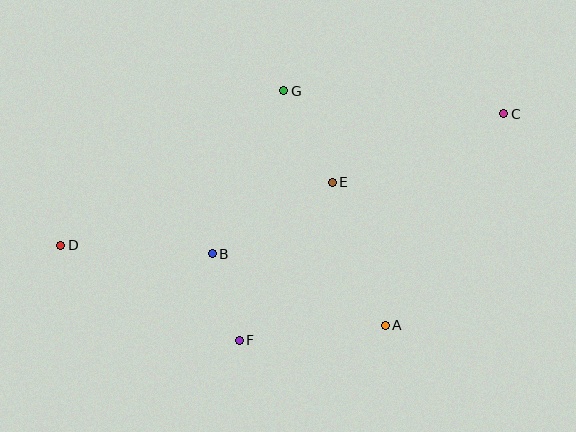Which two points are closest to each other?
Points B and F are closest to each other.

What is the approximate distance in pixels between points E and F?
The distance between E and F is approximately 183 pixels.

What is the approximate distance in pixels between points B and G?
The distance between B and G is approximately 178 pixels.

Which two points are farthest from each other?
Points C and D are farthest from each other.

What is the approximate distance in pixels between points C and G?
The distance between C and G is approximately 221 pixels.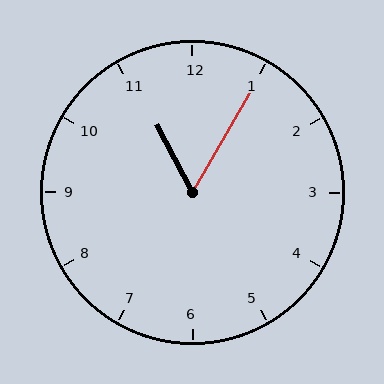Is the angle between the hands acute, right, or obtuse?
It is acute.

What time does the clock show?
11:05.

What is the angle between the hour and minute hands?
Approximately 58 degrees.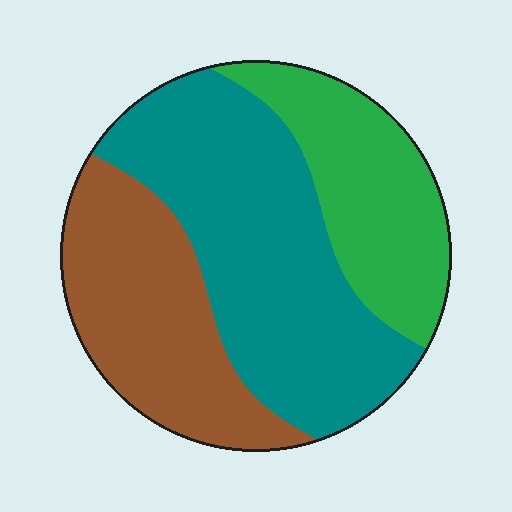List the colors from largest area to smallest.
From largest to smallest: teal, brown, green.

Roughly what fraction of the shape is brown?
Brown covers around 30% of the shape.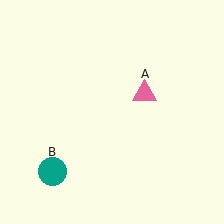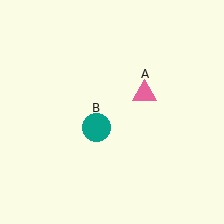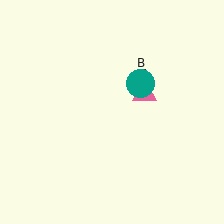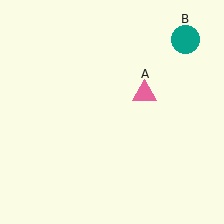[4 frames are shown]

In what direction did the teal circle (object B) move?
The teal circle (object B) moved up and to the right.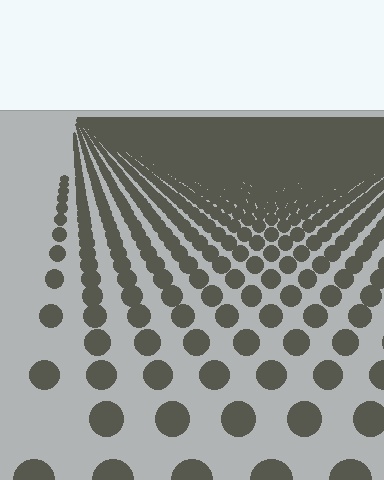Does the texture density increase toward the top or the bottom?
Density increases toward the top.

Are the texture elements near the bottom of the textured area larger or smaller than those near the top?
Larger. Near the bottom, elements are closer to the viewer and appear at a bigger on-screen size.